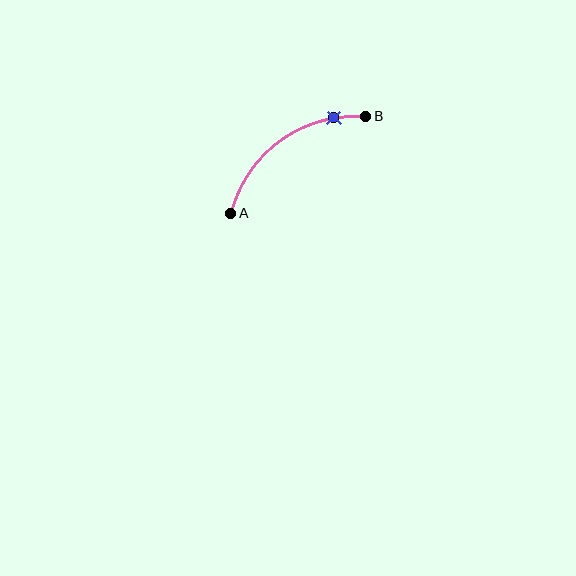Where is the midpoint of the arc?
The arc midpoint is the point on the curve farthest from the straight line joining A and B. It sits above and to the left of that line.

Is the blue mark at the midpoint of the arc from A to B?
No. The blue mark lies on the arc but is closer to endpoint B. The arc midpoint would be at the point on the curve equidistant along the arc from both A and B.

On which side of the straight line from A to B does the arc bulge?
The arc bulges above and to the left of the straight line connecting A and B.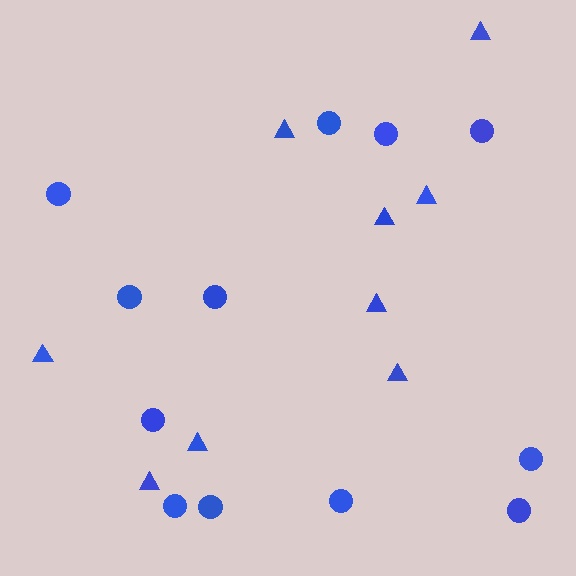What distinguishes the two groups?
There are 2 groups: one group of triangles (9) and one group of circles (12).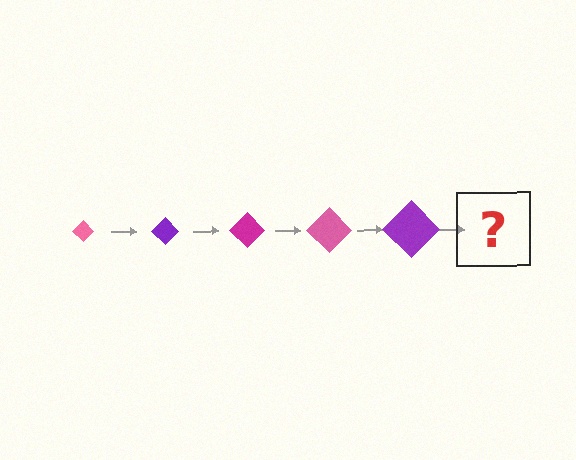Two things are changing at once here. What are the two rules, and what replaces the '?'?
The two rules are that the diamond grows larger each step and the color cycles through pink, purple, and magenta. The '?' should be a magenta diamond, larger than the previous one.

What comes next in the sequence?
The next element should be a magenta diamond, larger than the previous one.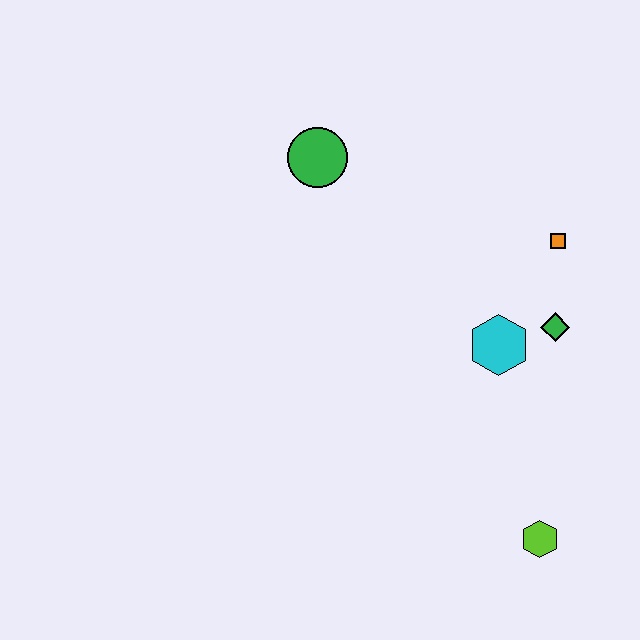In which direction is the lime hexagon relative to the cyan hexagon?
The lime hexagon is below the cyan hexagon.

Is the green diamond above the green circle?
No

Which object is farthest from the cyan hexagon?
The green circle is farthest from the cyan hexagon.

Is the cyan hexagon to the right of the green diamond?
No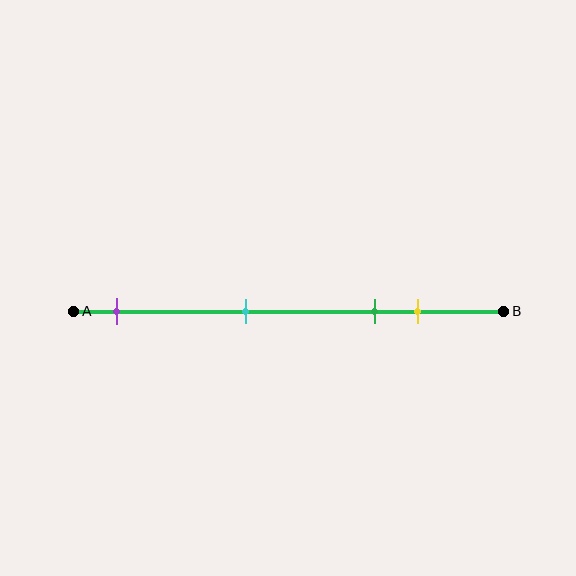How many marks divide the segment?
There are 4 marks dividing the segment.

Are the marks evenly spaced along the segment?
No, the marks are not evenly spaced.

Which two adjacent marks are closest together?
The green and yellow marks are the closest adjacent pair.